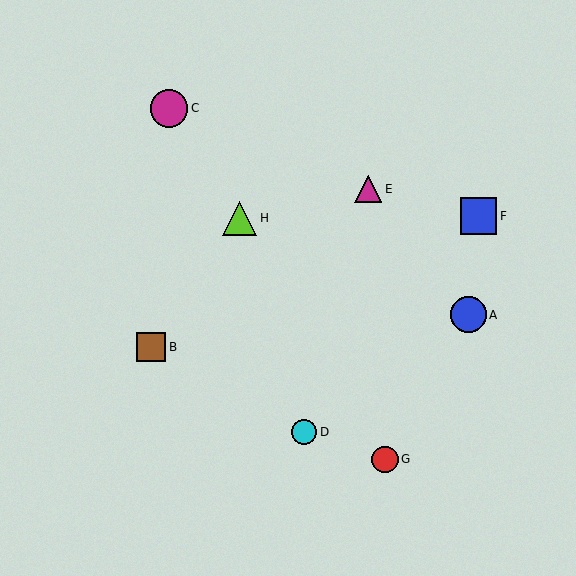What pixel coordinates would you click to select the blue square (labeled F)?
Click at (479, 216) to select the blue square F.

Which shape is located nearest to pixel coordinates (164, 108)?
The magenta circle (labeled C) at (169, 108) is nearest to that location.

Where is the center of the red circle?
The center of the red circle is at (385, 459).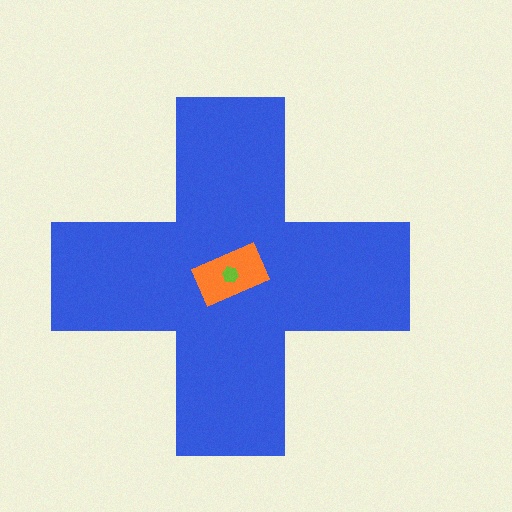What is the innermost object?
The lime hexagon.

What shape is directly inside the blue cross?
The orange rectangle.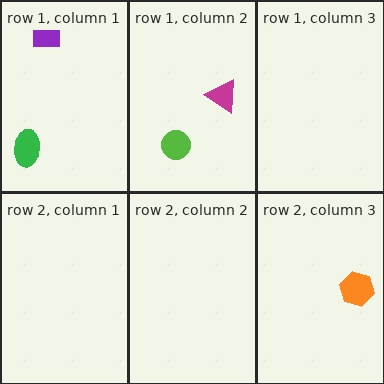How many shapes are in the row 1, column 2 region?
2.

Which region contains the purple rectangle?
The row 1, column 1 region.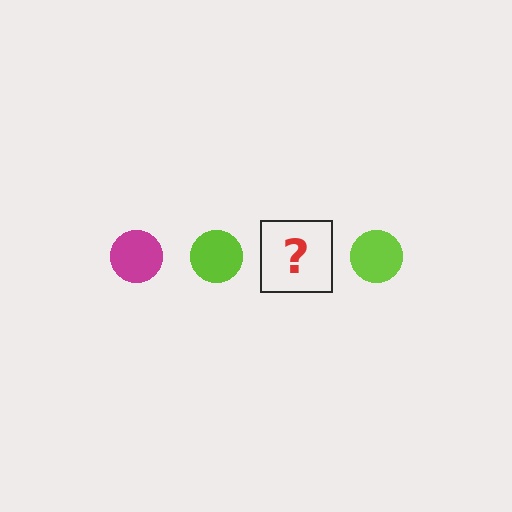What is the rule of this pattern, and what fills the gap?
The rule is that the pattern cycles through magenta, lime circles. The gap should be filled with a magenta circle.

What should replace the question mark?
The question mark should be replaced with a magenta circle.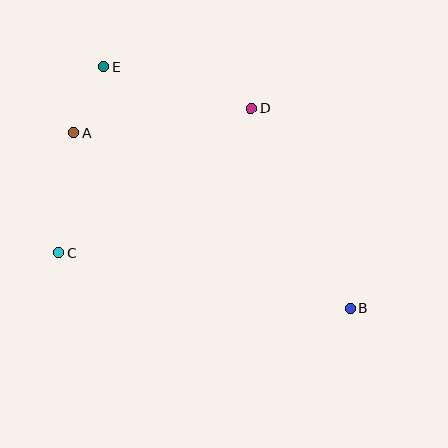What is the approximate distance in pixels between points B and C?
The distance between B and C is approximately 296 pixels.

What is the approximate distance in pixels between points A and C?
The distance between A and C is approximately 121 pixels.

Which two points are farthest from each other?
Points B and E are farthest from each other.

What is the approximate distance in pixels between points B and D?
The distance between B and D is approximately 222 pixels.